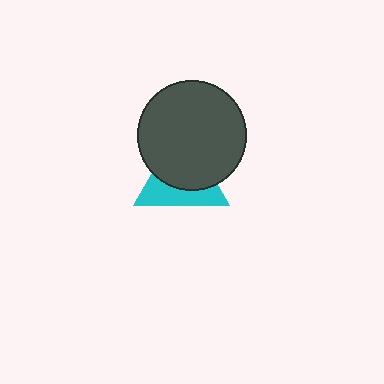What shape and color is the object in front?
The object in front is a dark gray circle.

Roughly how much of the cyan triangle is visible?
A small part of it is visible (roughly 41%).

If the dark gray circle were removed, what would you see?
You would see the complete cyan triangle.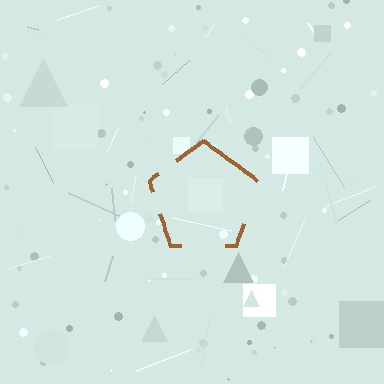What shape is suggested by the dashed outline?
The dashed outline suggests a pentagon.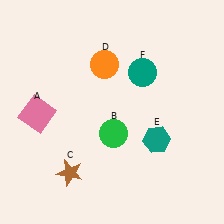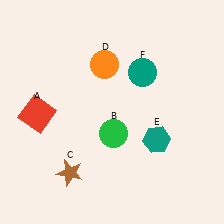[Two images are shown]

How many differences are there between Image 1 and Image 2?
There is 1 difference between the two images.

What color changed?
The square (A) changed from pink in Image 1 to red in Image 2.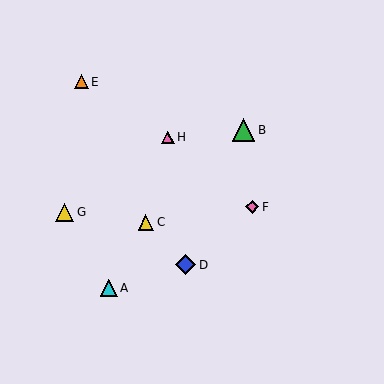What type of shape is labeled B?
Shape B is a green triangle.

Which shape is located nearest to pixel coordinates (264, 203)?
The pink diamond (labeled F) at (252, 207) is nearest to that location.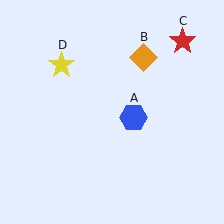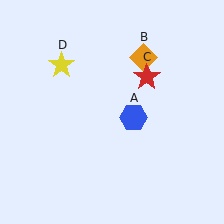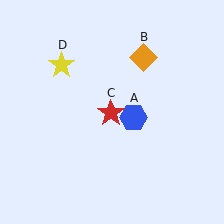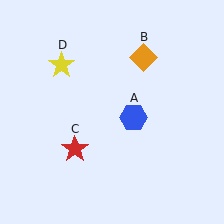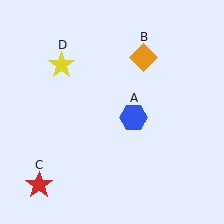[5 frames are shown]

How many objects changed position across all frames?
1 object changed position: red star (object C).